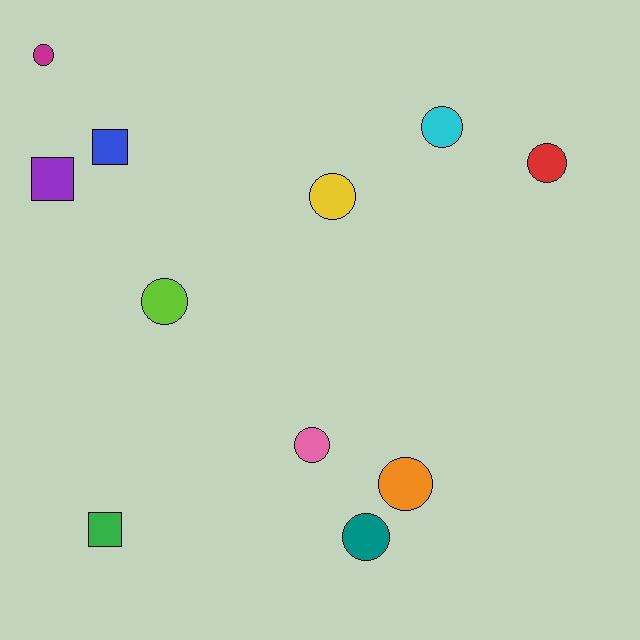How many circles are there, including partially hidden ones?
There are 8 circles.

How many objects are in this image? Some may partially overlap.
There are 11 objects.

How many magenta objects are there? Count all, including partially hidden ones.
There is 1 magenta object.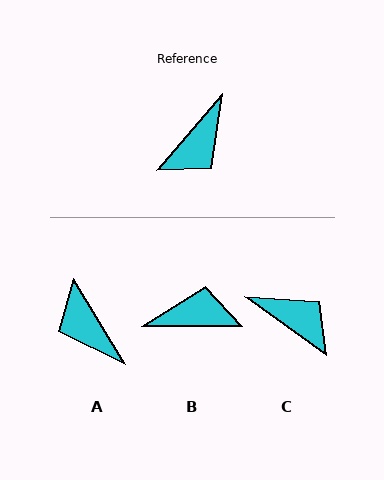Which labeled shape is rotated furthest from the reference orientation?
B, about 131 degrees away.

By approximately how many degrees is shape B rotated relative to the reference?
Approximately 131 degrees counter-clockwise.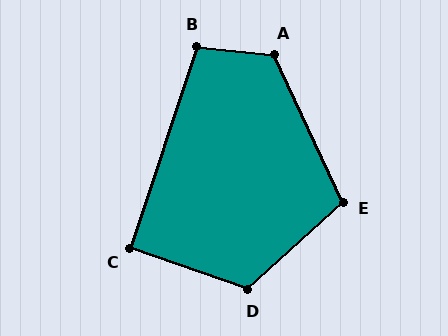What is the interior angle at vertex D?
Approximately 118 degrees (obtuse).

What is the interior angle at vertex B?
Approximately 103 degrees (obtuse).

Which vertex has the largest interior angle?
A, at approximately 121 degrees.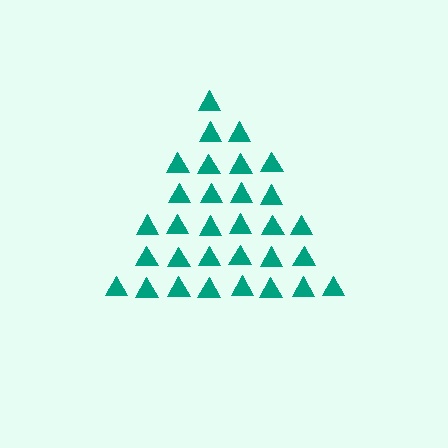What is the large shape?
The large shape is a triangle.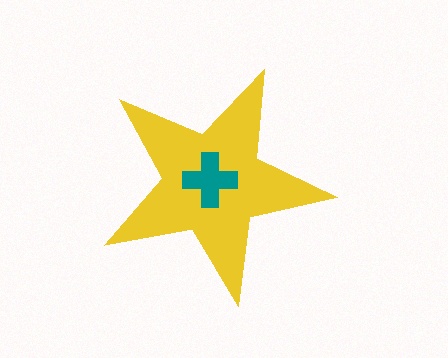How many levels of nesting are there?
2.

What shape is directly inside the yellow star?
The teal cross.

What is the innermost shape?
The teal cross.